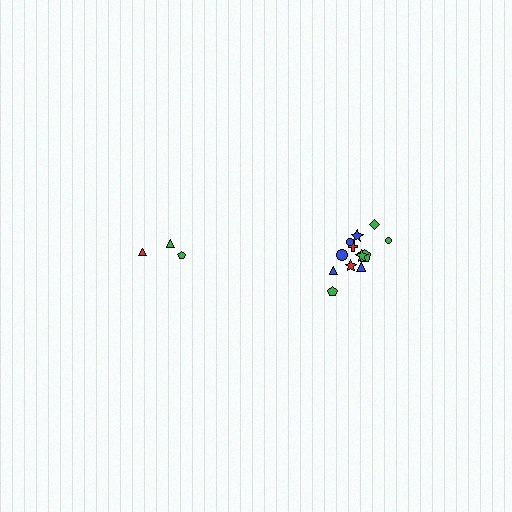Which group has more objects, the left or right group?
The right group.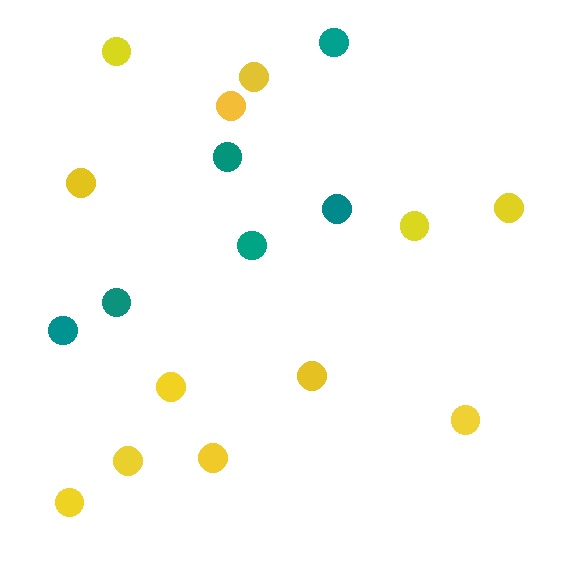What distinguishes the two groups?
There are 2 groups: one group of yellow circles (12) and one group of teal circles (6).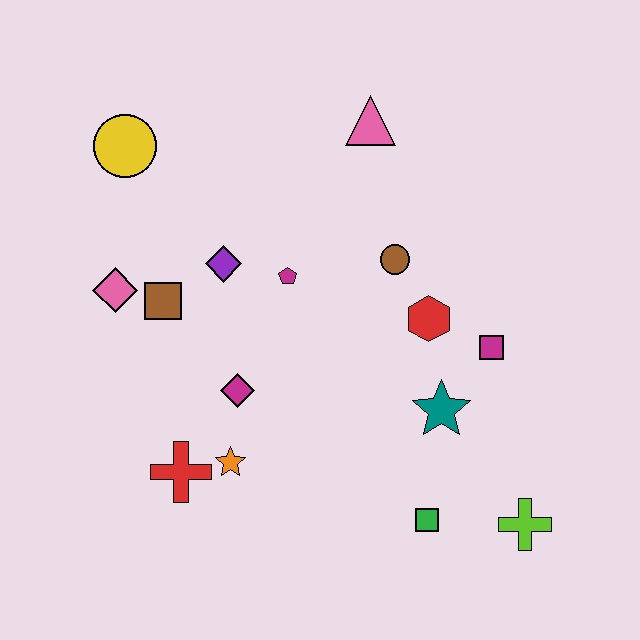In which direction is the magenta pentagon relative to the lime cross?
The magenta pentagon is above the lime cross.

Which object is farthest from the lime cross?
The yellow circle is farthest from the lime cross.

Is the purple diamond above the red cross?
Yes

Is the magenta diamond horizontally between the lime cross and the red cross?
Yes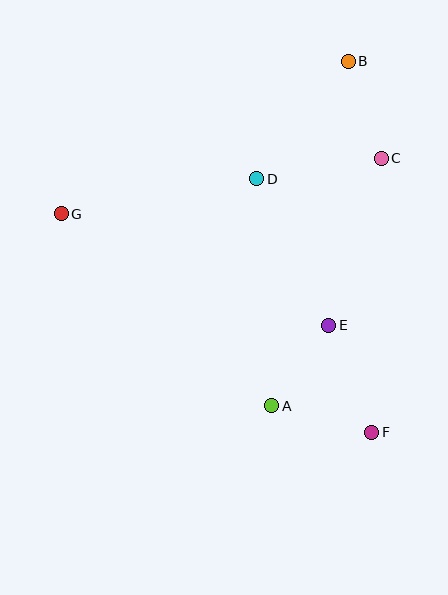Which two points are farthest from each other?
Points F and G are farthest from each other.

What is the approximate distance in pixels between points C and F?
The distance between C and F is approximately 274 pixels.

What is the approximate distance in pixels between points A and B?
The distance between A and B is approximately 353 pixels.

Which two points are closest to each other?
Points A and E are closest to each other.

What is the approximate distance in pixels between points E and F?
The distance between E and F is approximately 116 pixels.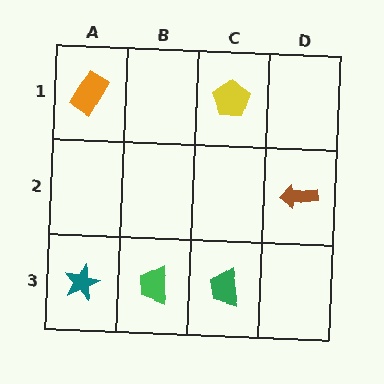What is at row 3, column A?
A teal star.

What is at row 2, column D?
A brown arrow.